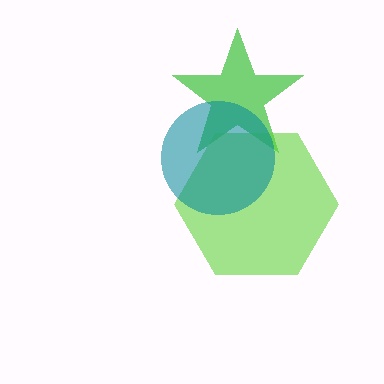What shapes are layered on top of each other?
The layered shapes are: a green star, a lime hexagon, a teal circle.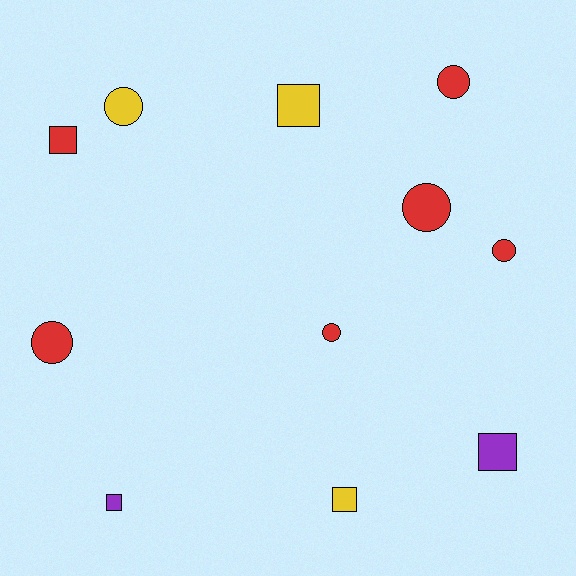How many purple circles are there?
There are no purple circles.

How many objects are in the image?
There are 11 objects.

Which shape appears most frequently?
Circle, with 6 objects.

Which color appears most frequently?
Red, with 6 objects.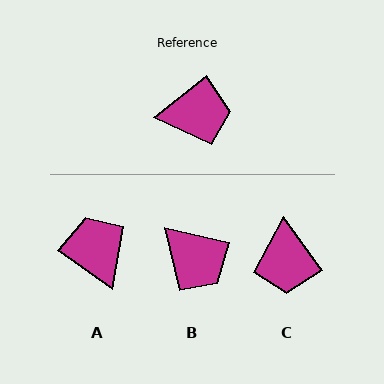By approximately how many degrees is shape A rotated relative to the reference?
Approximately 106 degrees counter-clockwise.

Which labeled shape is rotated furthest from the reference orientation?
A, about 106 degrees away.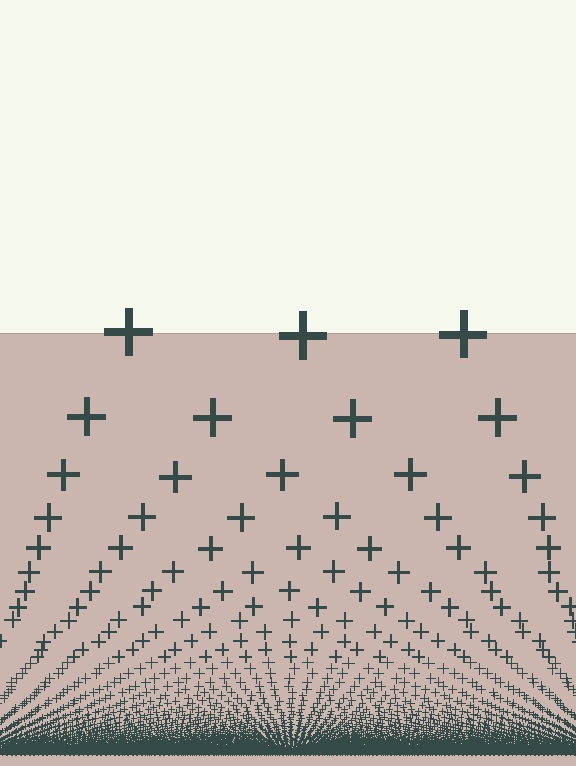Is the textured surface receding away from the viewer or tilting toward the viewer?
The surface appears to tilt toward the viewer. Texture elements get larger and sparser toward the top.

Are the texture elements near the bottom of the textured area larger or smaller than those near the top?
Smaller. The gradient is inverted — elements near the bottom are smaller and denser.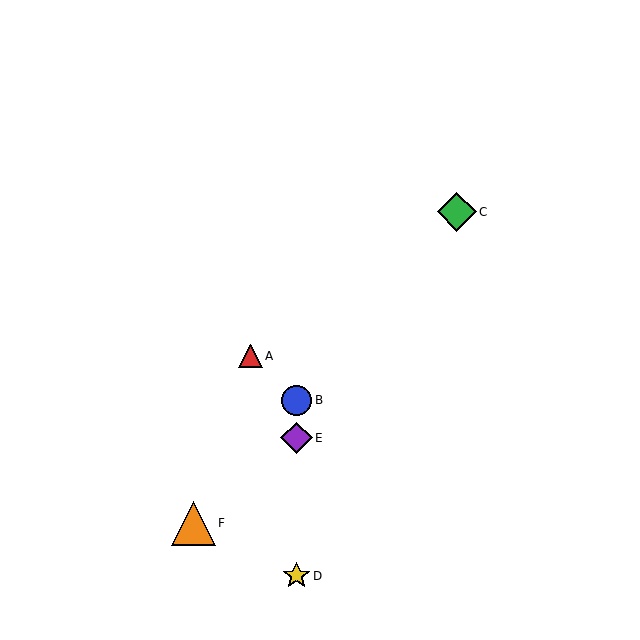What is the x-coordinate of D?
Object D is at x≈297.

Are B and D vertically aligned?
Yes, both are at x≈297.